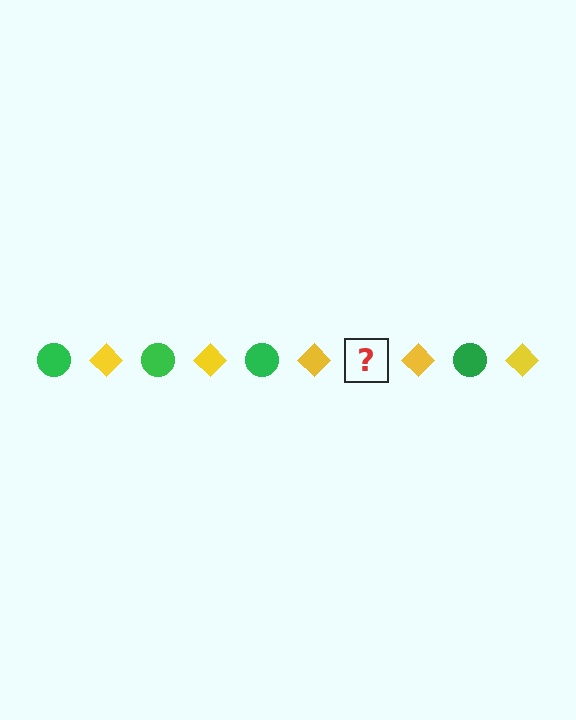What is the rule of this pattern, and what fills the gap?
The rule is that the pattern alternates between green circle and yellow diamond. The gap should be filled with a green circle.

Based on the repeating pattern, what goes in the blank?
The blank should be a green circle.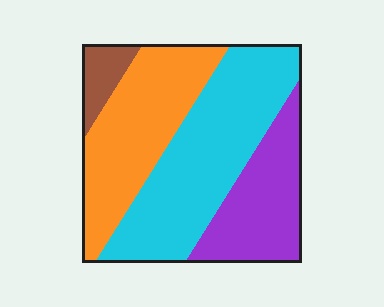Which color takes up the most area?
Cyan, at roughly 40%.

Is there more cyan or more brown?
Cyan.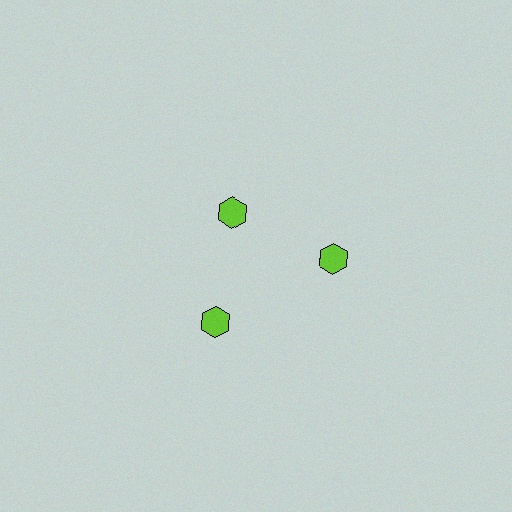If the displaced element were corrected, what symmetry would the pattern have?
It would have 3-fold rotational symmetry — the pattern would map onto itself every 120 degrees.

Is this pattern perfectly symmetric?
No. The 3 lime hexagons are arranged in a ring, but one element near the 11 o'clock position is pulled inward toward the center, breaking the 3-fold rotational symmetry.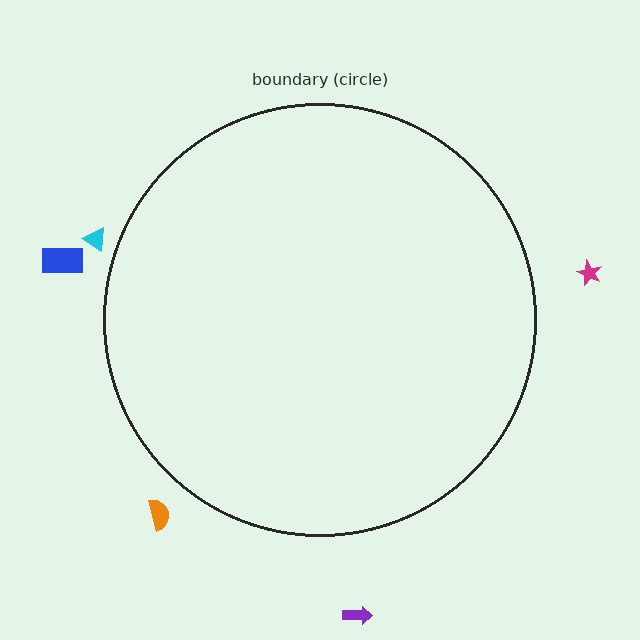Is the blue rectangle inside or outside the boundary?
Outside.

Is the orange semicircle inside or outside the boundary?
Outside.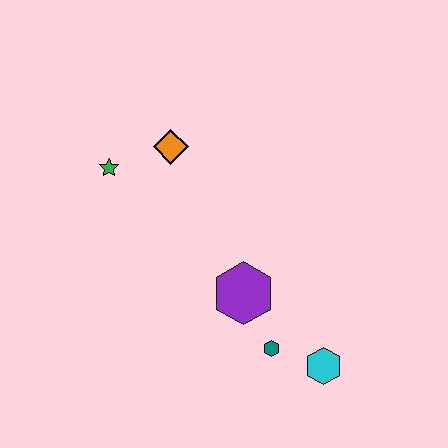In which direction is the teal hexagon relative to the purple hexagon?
The teal hexagon is below the purple hexagon.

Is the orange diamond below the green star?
No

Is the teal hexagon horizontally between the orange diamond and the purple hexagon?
No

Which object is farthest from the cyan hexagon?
The green star is farthest from the cyan hexagon.